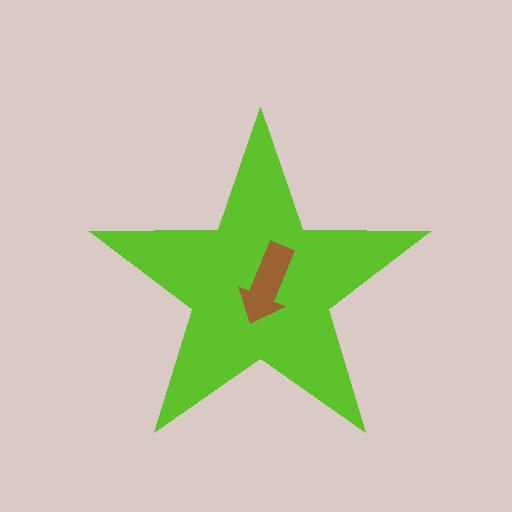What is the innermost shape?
The brown arrow.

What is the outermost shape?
The lime star.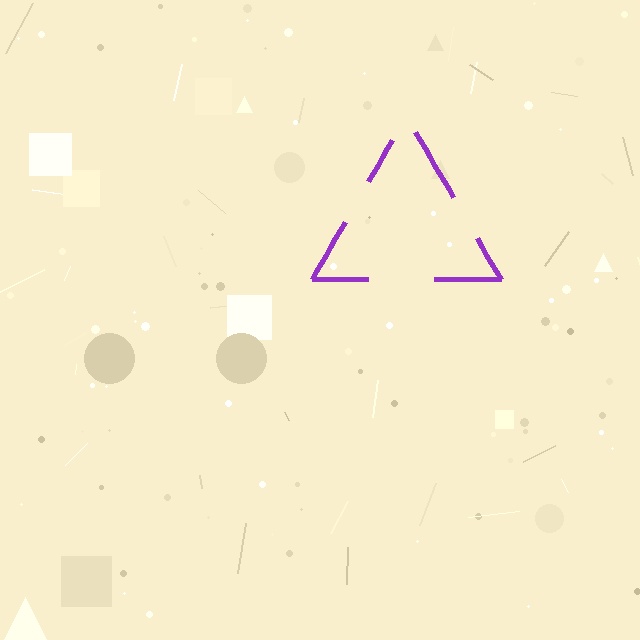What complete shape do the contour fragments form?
The contour fragments form a triangle.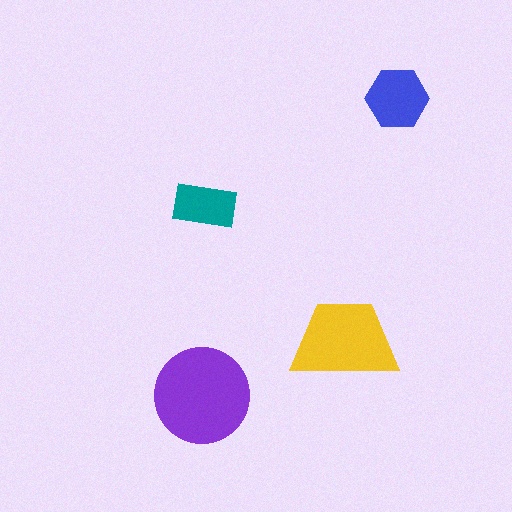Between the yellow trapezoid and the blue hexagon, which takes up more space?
The yellow trapezoid.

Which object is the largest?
The purple circle.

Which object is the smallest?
The teal rectangle.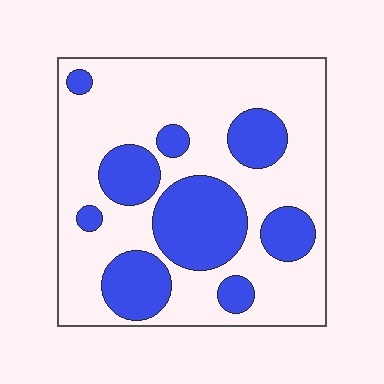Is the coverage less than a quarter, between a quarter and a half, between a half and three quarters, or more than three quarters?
Between a quarter and a half.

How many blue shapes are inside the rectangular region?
9.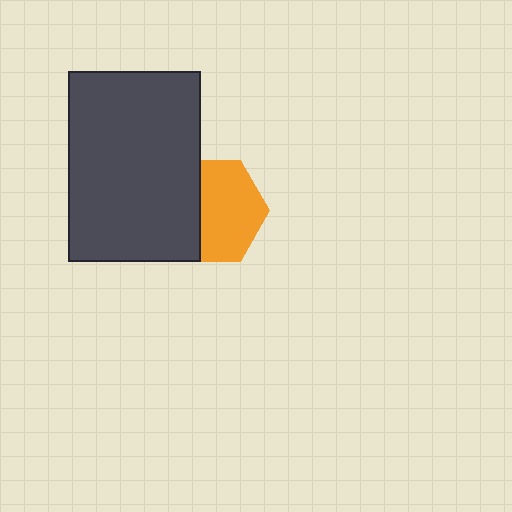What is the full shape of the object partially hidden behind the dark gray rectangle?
The partially hidden object is an orange hexagon.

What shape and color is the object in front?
The object in front is a dark gray rectangle.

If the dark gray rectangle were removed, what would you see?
You would see the complete orange hexagon.